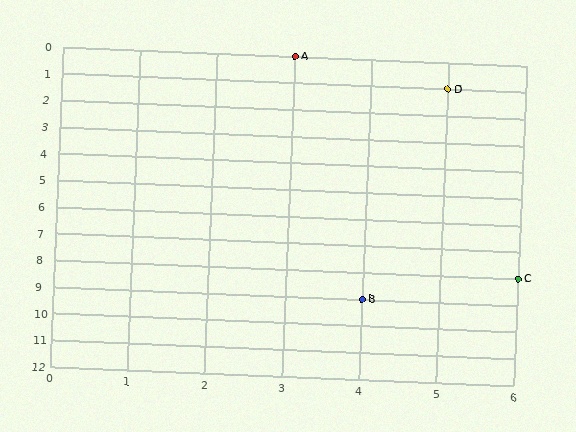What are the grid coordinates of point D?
Point D is at grid coordinates (5, 1).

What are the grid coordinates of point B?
Point B is at grid coordinates (4, 9).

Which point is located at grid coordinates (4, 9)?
Point B is at (4, 9).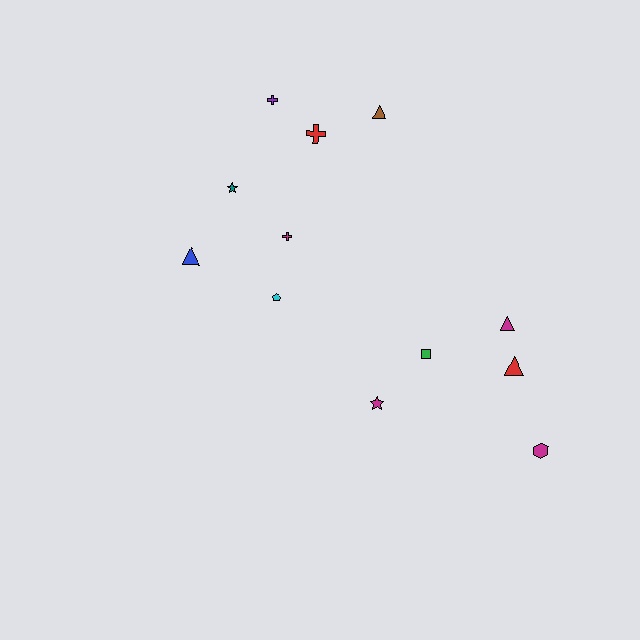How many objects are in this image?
There are 12 objects.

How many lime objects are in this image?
There are no lime objects.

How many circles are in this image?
There are no circles.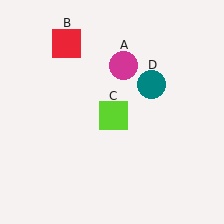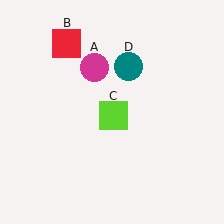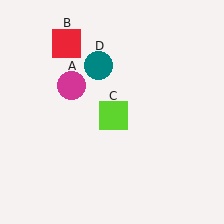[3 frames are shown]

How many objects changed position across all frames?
2 objects changed position: magenta circle (object A), teal circle (object D).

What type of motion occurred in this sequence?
The magenta circle (object A), teal circle (object D) rotated counterclockwise around the center of the scene.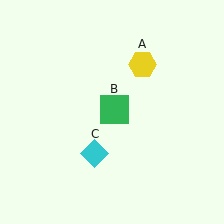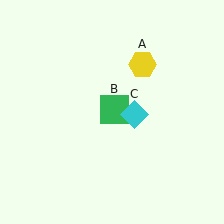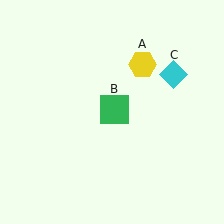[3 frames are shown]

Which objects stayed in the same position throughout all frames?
Yellow hexagon (object A) and green square (object B) remained stationary.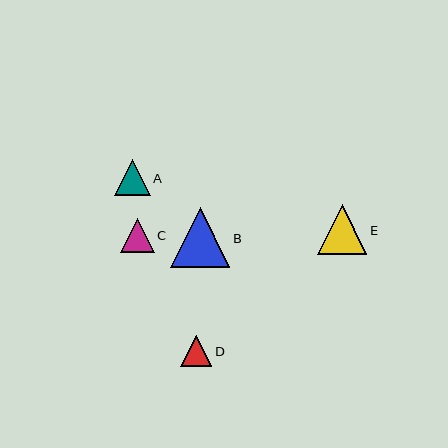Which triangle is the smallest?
Triangle D is the smallest with a size of approximately 31 pixels.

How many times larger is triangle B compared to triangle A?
Triangle B is approximately 1.7 times the size of triangle A.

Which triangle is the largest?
Triangle B is the largest with a size of approximately 60 pixels.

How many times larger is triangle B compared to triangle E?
Triangle B is approximately 1.2 times the size of triangle E.